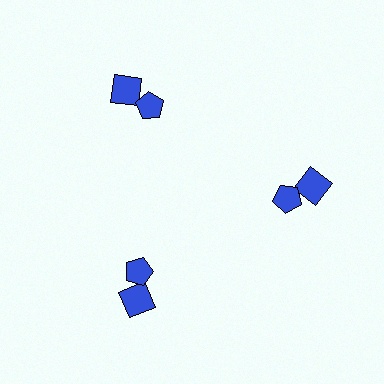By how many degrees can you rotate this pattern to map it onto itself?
The pattern maps onto itself every 120 degrees of rotation.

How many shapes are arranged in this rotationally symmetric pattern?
There are 6 shapes, arranged in 3 groups of 2.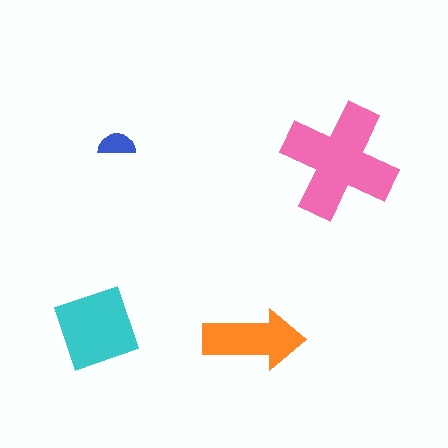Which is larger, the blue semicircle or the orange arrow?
The orange arrow.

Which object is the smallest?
The blue semicircle.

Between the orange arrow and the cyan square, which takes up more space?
The cyan square.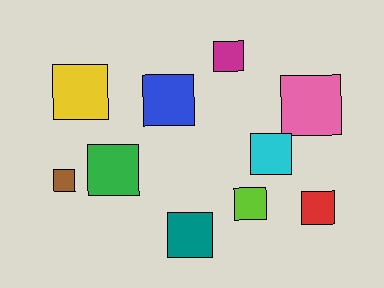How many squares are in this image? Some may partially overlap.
There are 10 squares.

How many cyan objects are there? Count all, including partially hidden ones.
There is 1 cyan object.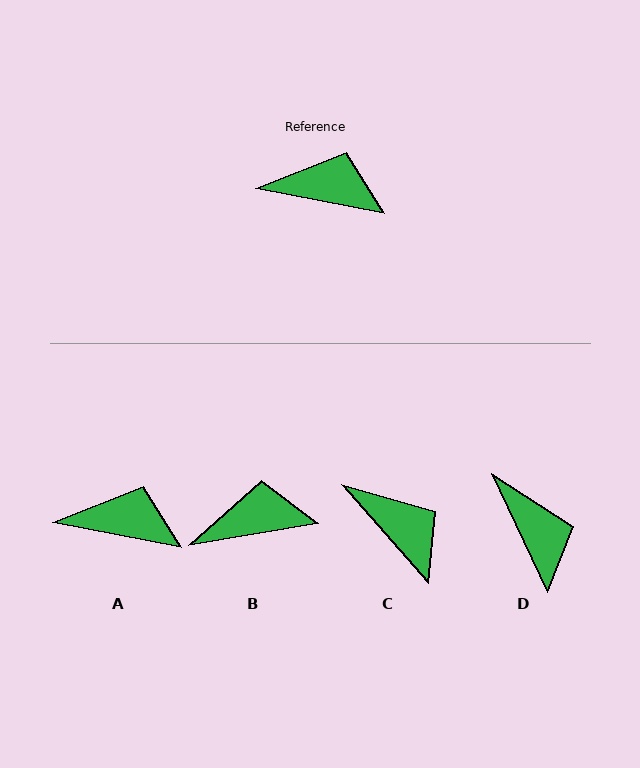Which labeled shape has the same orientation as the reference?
A.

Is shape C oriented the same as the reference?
No, it is off by about 37 degrees.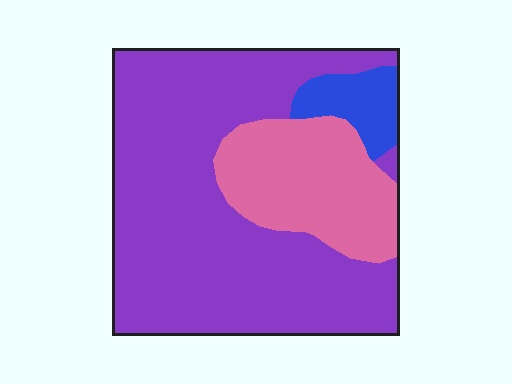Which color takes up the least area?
Blue, at roughly 5%.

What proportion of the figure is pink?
Pink takes up about one quarter (1/4) of the figure.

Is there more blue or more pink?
Pink.